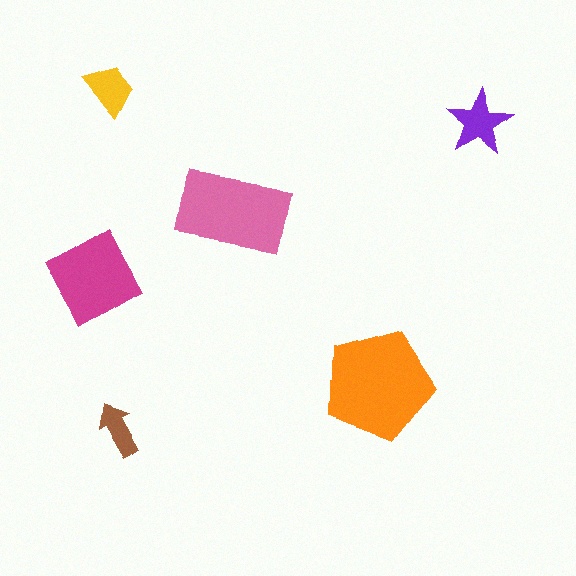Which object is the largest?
The orange pentagon.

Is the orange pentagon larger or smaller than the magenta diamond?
Larger.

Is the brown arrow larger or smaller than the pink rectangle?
Smaller.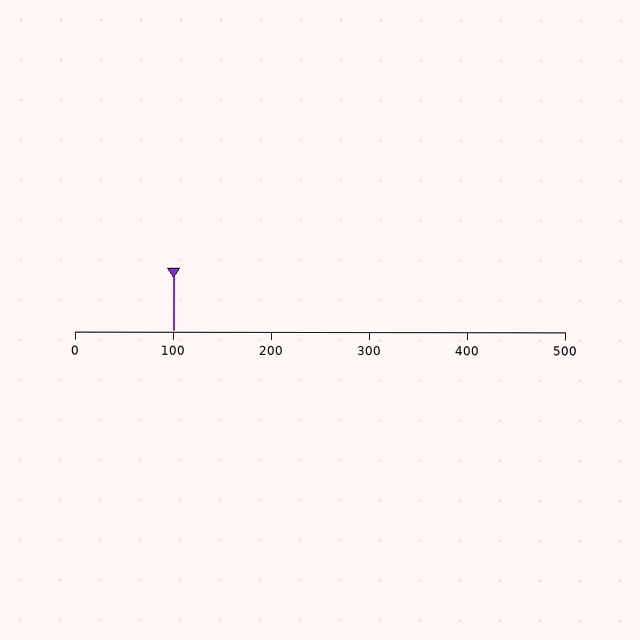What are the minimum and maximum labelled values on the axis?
The axis runs from 0 to 500.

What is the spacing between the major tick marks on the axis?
The major ticks are spaced 100 apart.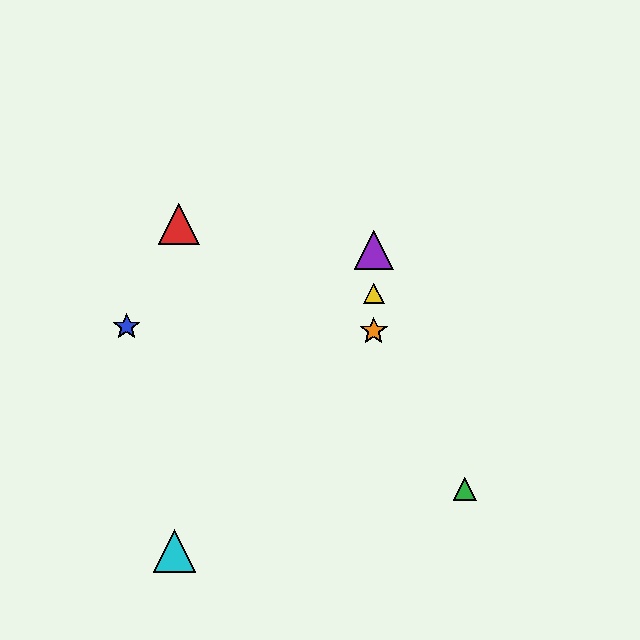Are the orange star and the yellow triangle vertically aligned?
Yes, both are at x≈374.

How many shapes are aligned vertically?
3 shapes (the yellow triangle, the purple triangle, the orange star) are aligned vertically.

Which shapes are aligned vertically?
The yellow triangle, the purple triangle, the orange star are aligned vertically.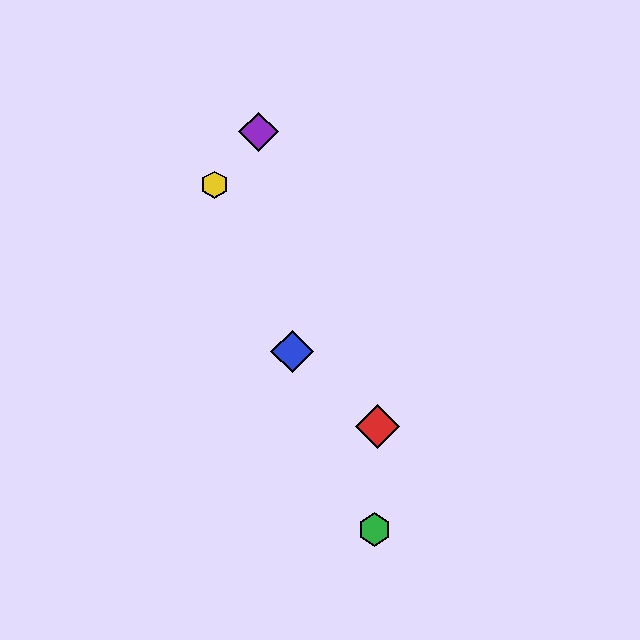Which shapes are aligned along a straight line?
The blue diamond, the green hexagon, the yellow hexagon are aligned along a straight line.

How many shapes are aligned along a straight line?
3 shapes (the blue diamond, the green hexagon, the yellow hexagon) are aligned along a straight line.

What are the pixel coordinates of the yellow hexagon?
The yellow hexagon is at (215, 185).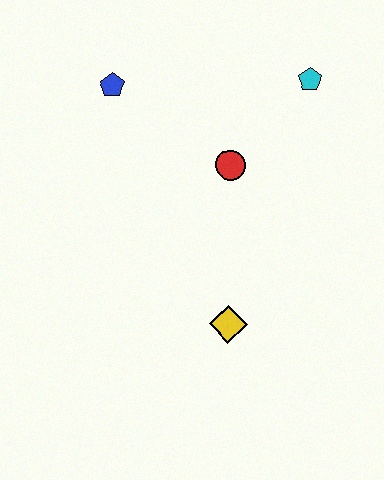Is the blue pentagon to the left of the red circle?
Yes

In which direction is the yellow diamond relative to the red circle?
The yellow diamond is below the red circle.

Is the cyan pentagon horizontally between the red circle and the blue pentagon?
No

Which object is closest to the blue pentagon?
The red circle is closest to the blue pentagon.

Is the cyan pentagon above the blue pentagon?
Yes